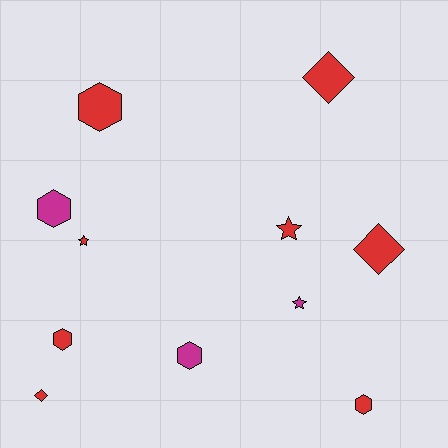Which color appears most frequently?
Red, with 8 objects.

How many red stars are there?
There are 2 red stars.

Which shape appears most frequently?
Hexagon, with 5 objects.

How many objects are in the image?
There are 11 objects.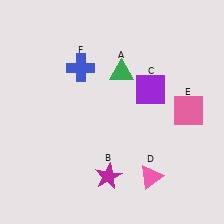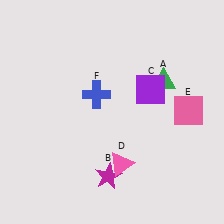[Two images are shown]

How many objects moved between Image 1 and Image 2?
3 objects moved between the two images.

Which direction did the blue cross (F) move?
The blue cross (F) moved down.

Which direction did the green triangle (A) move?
The green triangle (A) moved right.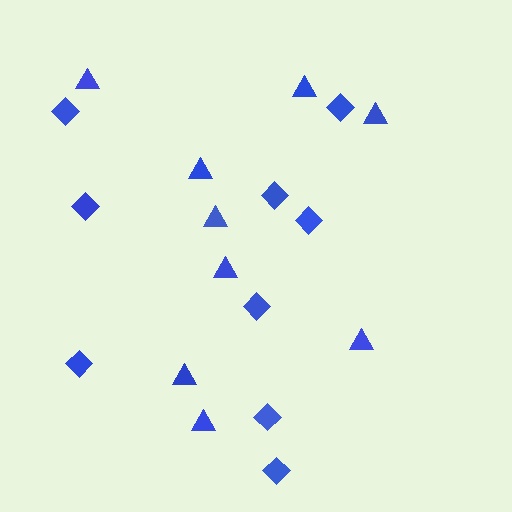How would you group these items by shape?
There are 2 groups: one group of diamonds (9) and one group of triangles (9).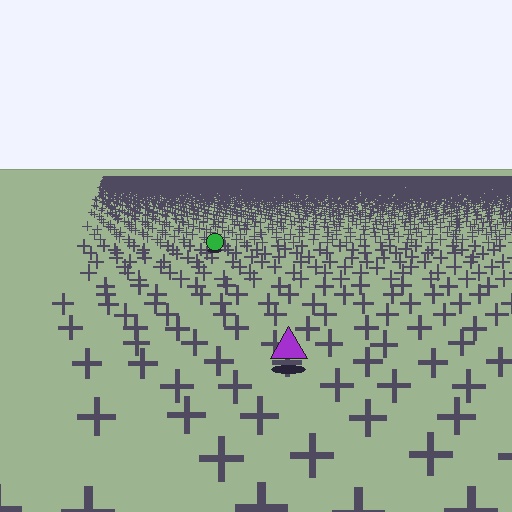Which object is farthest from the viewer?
The green circle is farthest from the viewer. It appears smaller and the ground texture around it is denser.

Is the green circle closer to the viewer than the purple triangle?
No. The purple triangle is closer — you can tell from the texture gradient: the ground texture is coarser near it.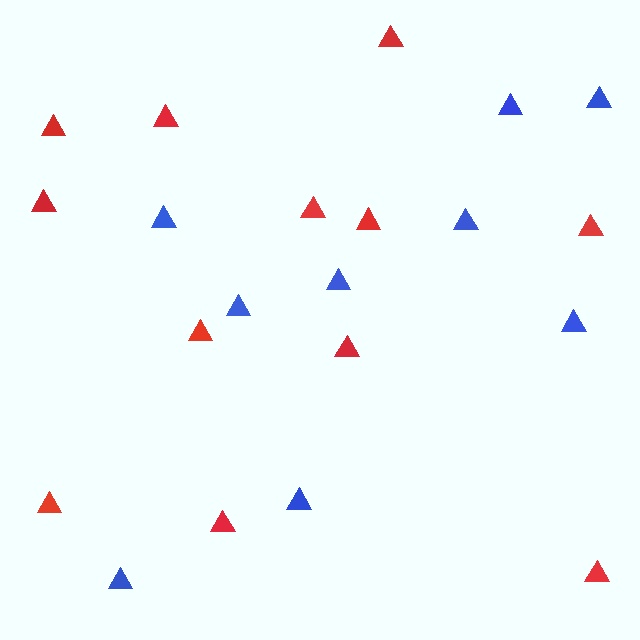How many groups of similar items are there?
There are 2 groups: one group of blue triangles (9) and one group of red triangles (12).